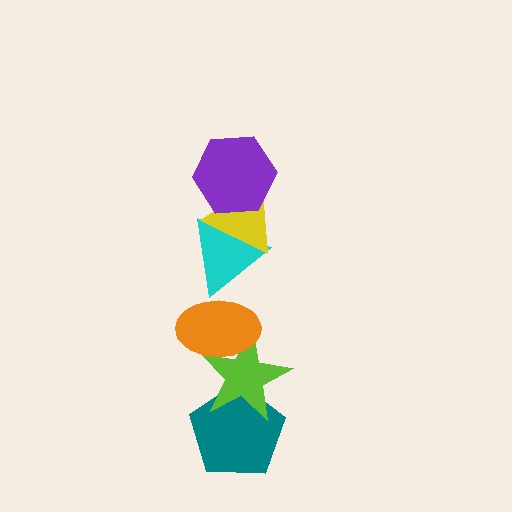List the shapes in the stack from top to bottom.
From top to bottom: the purple hexagon, the yellow triangle, the cyan triangle, the orange ellipse, the lime star, the teal pentagon.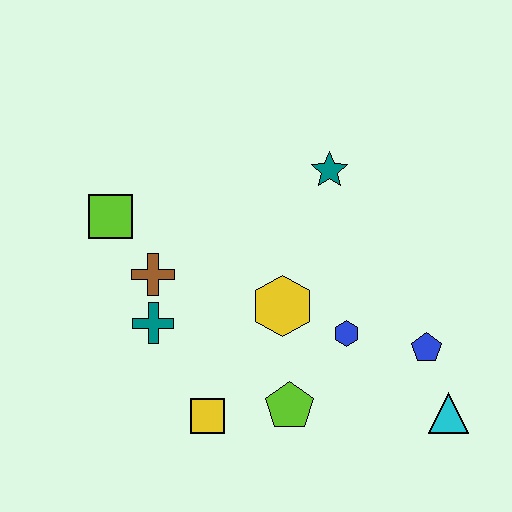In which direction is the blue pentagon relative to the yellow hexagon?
The blue pentagon is to the right of the yellow hexagon.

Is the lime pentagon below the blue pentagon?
Yes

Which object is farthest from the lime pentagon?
The lime square is farthest from the lime pentagon.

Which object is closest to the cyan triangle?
The blue pentagon is closest to the cyan triangle.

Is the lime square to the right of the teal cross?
No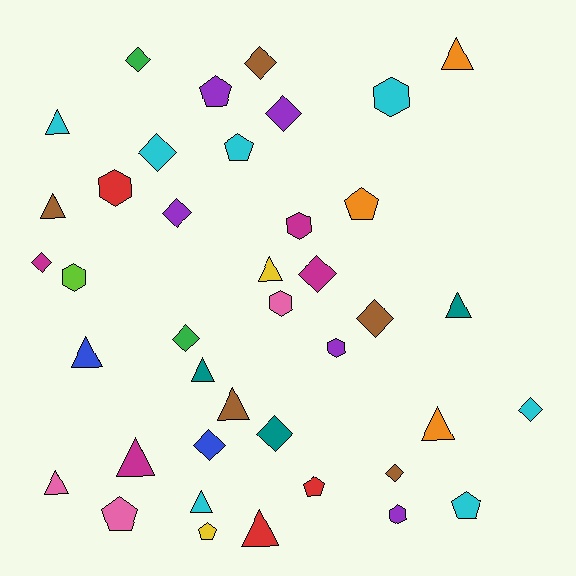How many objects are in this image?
There are 40 objects.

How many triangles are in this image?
There are 13 triangles.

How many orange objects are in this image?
There are 3 orange objects.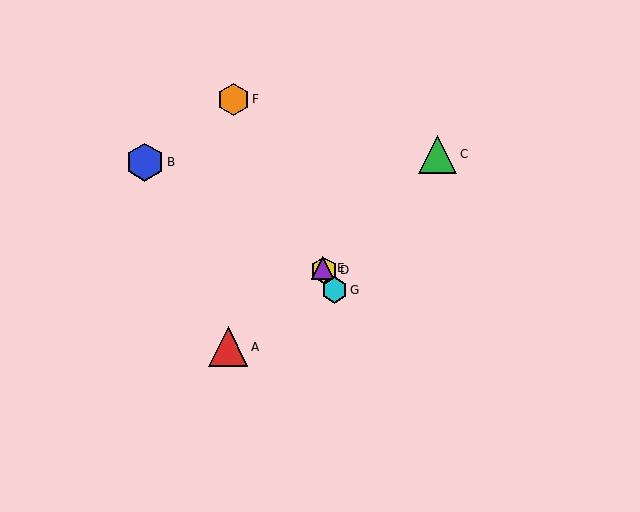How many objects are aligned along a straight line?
4 objects (D, E, F, G) are aligned along a straight line.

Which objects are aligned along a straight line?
Objects D, E, F, G are aligned along a straight line.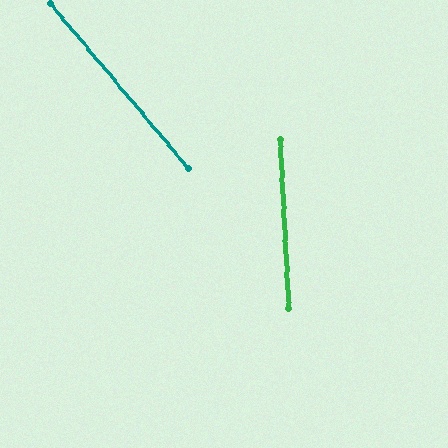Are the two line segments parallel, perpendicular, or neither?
Neither parallel nor perpendicular — they differ by about 37°.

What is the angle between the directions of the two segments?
Approximately 37 degrees.